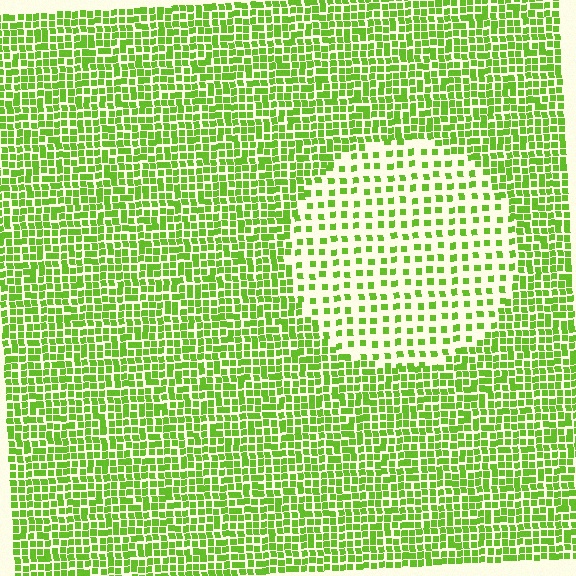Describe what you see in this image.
The image contains small lime elements arranged at two different densities. A circle-shaped region is visible where the elements are less densely packed than the surrounding area.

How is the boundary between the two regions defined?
The boundary is defined by a change in element density (approximately 2.3x ratio). All elements are the same color, size, and shape.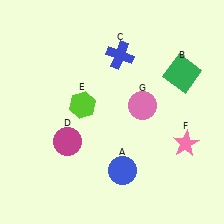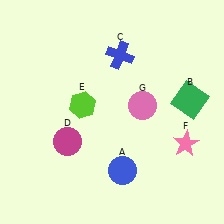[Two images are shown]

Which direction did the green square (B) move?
The green square (B) moved down.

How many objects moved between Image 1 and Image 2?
1 object moved between the two images.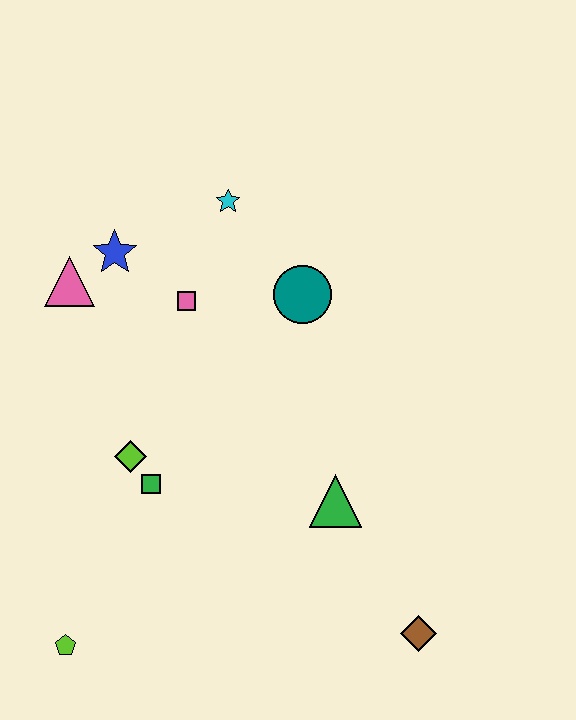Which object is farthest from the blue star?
The brown diamond is farthest from the blue star.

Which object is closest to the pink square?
The blue star is closest to the pink square.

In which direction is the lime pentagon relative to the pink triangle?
The lime pentagon is below the pink triangle.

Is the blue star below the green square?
No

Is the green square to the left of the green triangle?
Yes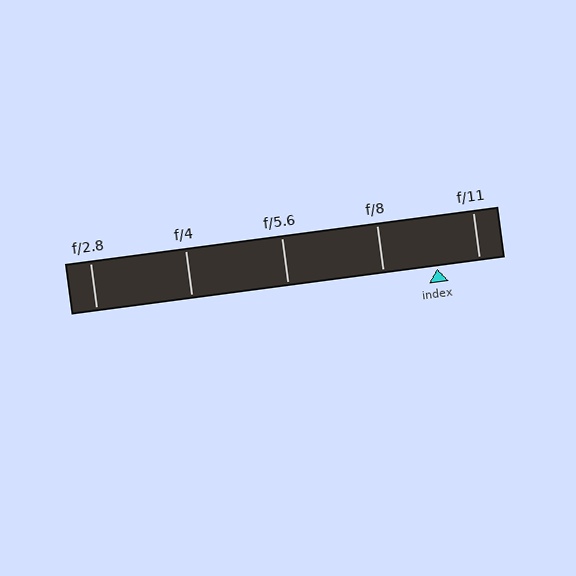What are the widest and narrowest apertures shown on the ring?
The widest aperture shown is f/2.8 and the narrowest is f/11.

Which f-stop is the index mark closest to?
The index mark is closest to f/11.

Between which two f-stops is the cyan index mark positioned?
The index mark is between f/8 and f/11.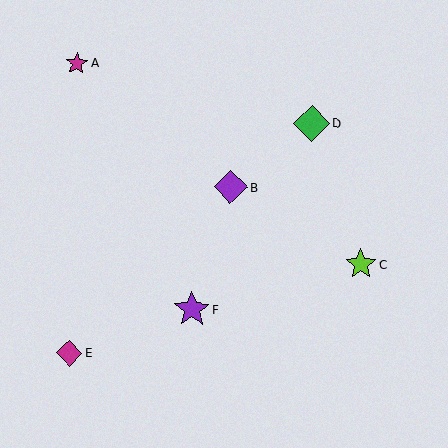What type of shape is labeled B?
Shape B is a purple diamond.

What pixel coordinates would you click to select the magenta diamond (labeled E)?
Click at (69, 353) to select the magenta diamond E.